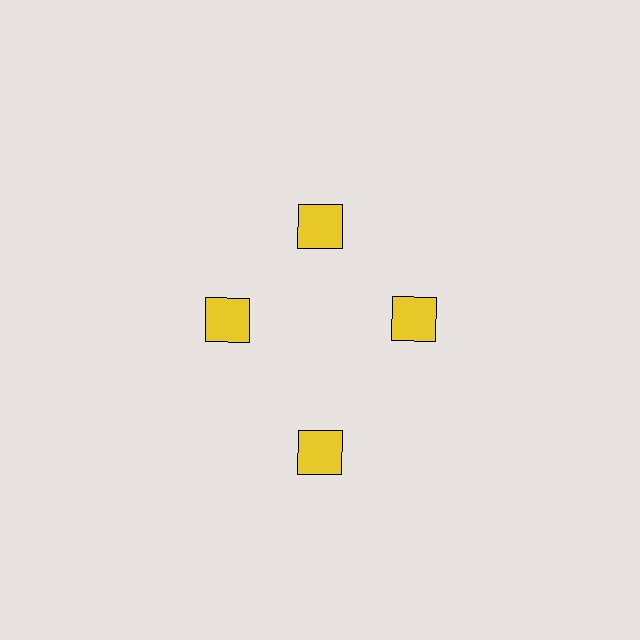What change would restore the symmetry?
The symmetry would be restored by moving it inward, back onto the ring so that all 4 squares sit at equal angles and equal distance from the center.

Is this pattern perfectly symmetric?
No. The 4 yellow squares are arranged in a ring, but one element near the 6 o'clock position is pushed outward from the center, breaking the 4-fold rotational symmetry.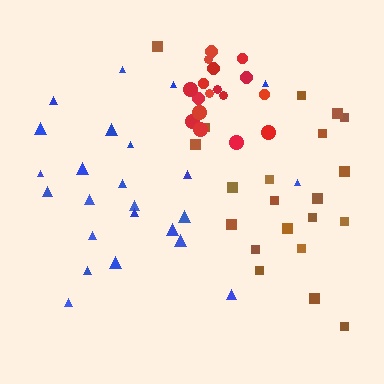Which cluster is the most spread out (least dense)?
Blue.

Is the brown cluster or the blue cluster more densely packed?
Brown.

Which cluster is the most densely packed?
Red.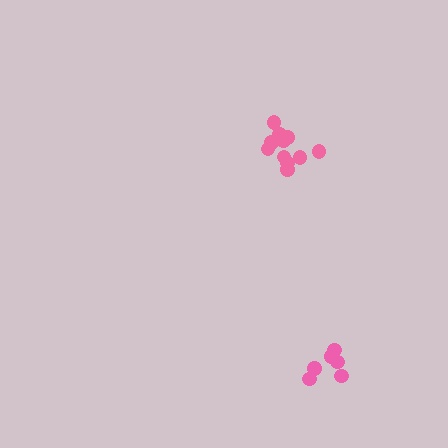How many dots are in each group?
Group 1: 6 dots, Group 2: 11 dots (17 total).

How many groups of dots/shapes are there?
There are 2 groups.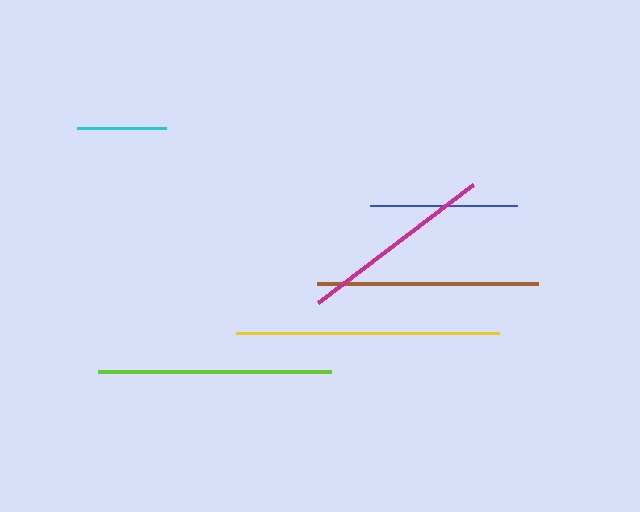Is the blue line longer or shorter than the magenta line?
The magenta line is longer than the blue line.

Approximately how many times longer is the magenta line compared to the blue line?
The magenta line is approximately 1.3 times the length of the blue line.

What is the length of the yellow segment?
The yellow segment is approximately 263 pixels long.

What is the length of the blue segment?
The blue segment is approximately 147 pixels long.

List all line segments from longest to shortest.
From longest to shortest: yellow, lime, brown, magenta, blue, cyan.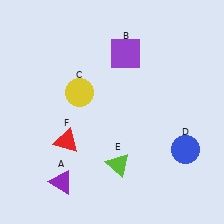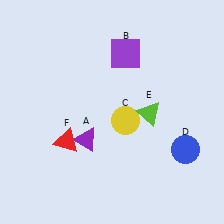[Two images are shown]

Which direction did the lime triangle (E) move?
The lime triangle (E) moved up.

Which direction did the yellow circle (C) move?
The yellow circle (C) moved right.